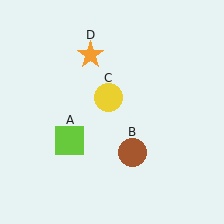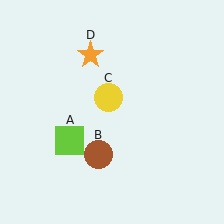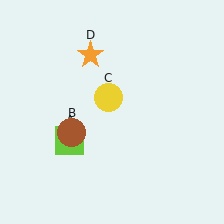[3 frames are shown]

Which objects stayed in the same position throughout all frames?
Lime square (object A) and yellow circle (object C) and orange star (object D) remained stationary.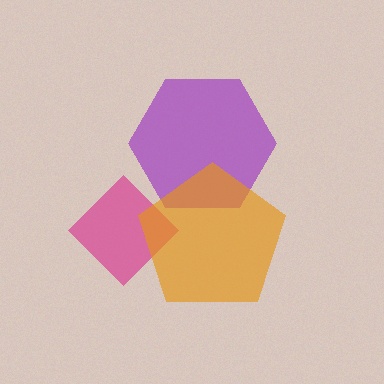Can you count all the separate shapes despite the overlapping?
Yes, there are 3 separate shapes.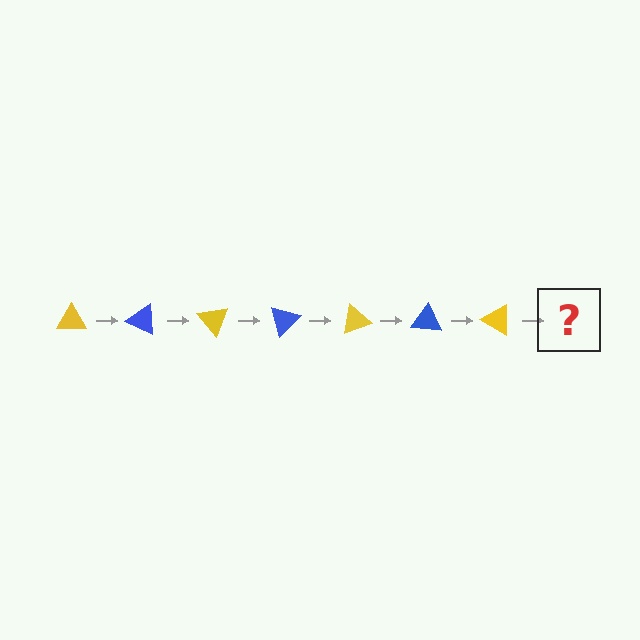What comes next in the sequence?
The next element should be a blue triangle, rotated 175 degrees from the start.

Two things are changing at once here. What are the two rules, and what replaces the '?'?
The two rules are that it rotates 25 degrees each step and the color cycles through yellow and blue. The '?' should be a blue triangle, rotated 175 degrees from the start.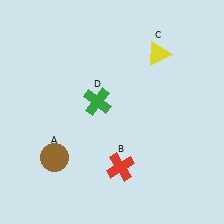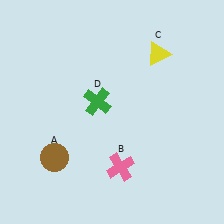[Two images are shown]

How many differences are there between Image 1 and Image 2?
There is 1 difference between the two images.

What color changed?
The cross (B) changed from red in Image 1 to pink in Image 2.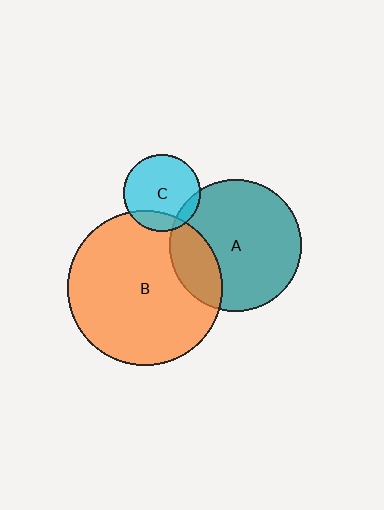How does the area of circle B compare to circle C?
Approximately 4.0 times.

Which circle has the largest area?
Circle B (orange).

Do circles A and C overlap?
Yes.